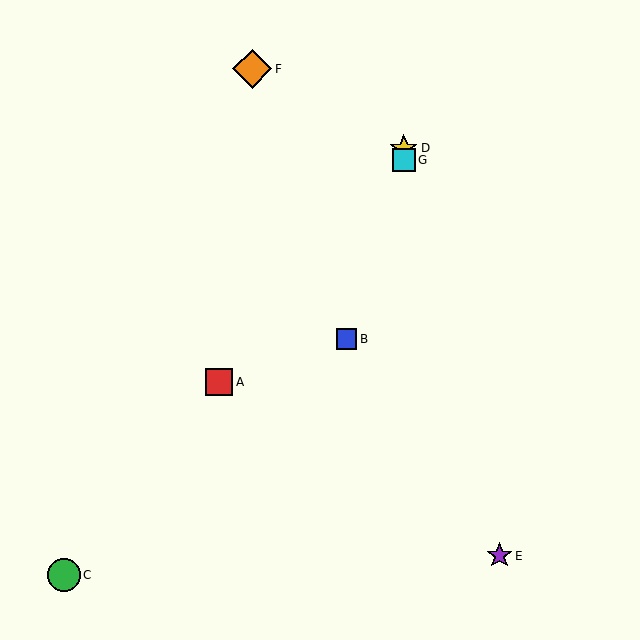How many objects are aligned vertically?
2 objects (D, G) are aligned vertically.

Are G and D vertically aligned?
Yes, both are at x≈404.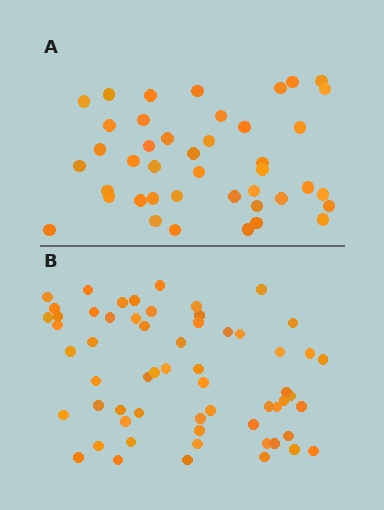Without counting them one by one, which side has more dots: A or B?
Region B (the bottom region) has more dots.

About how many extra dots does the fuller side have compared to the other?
Region B has approximately 20 more dots than region A.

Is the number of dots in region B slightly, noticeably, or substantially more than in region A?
Region B has noticeably more, but not dramatically so. The ratio is roughly 1.4 to 1.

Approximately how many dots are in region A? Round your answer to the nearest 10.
About 40 dots. (The exact count is 42, which rounds to 40.)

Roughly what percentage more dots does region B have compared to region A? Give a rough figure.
About 45% more.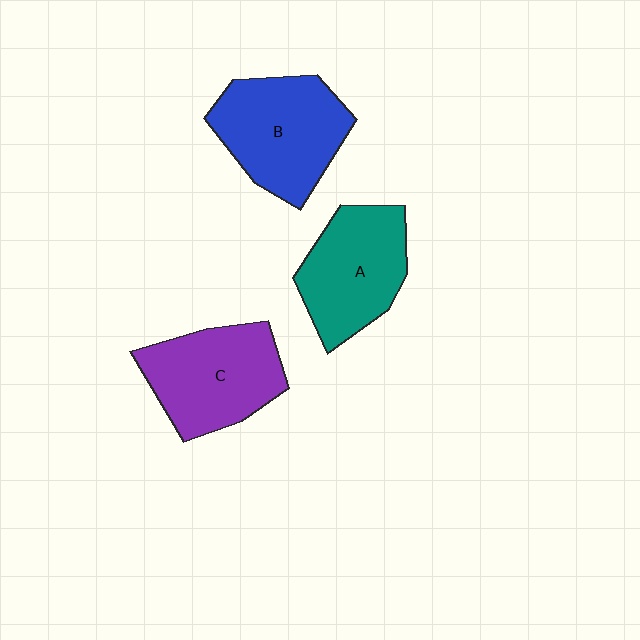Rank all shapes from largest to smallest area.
From largest to smallest: B (blue), C (purple), A (teal).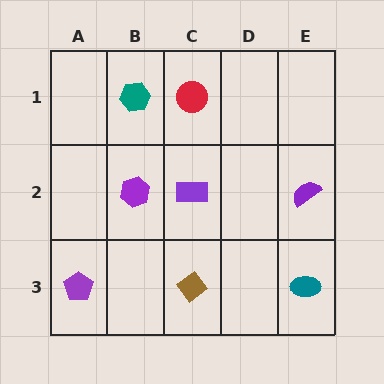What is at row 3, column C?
A brown diamond.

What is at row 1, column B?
A teal hexagon.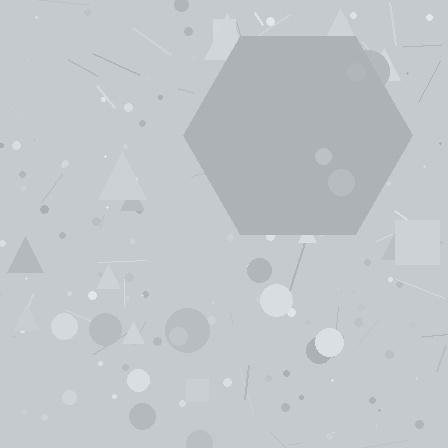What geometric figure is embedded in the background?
A hexagon is embedded in the background.